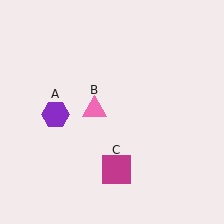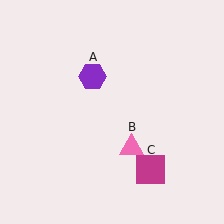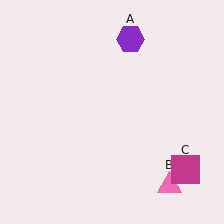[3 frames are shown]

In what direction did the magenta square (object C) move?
The magenta square (object C) moved right.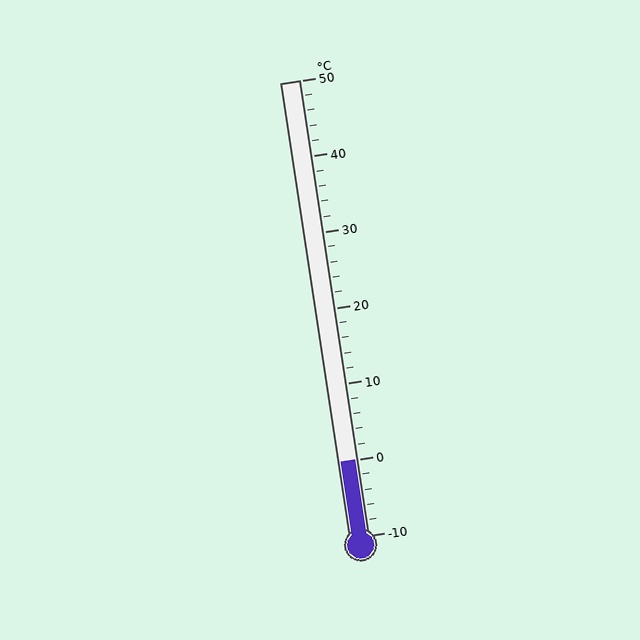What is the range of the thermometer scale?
The thermometer scale ranges from -10°C to 50°C.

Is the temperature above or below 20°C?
The temperature is below 20°C.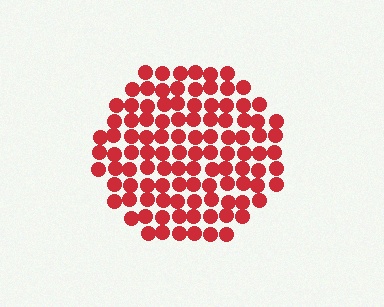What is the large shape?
The large shape is a circle.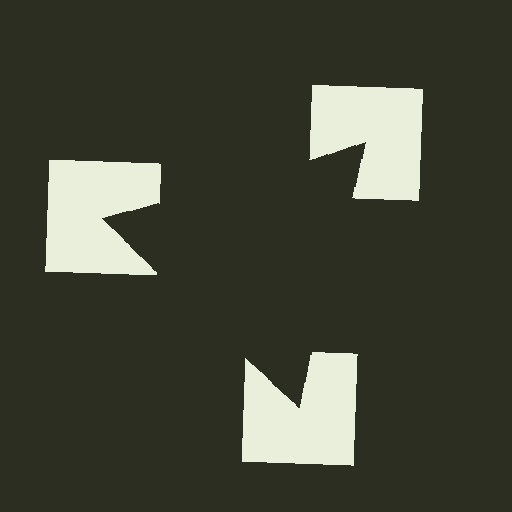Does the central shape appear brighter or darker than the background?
It typically appears slightly darker than the background, even though no actual brightness change is drawn.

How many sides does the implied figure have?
3 sides.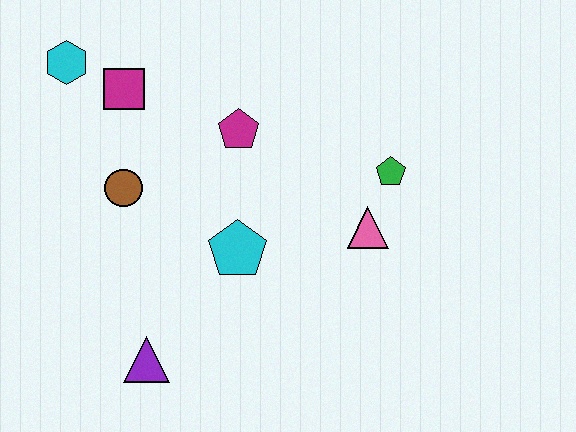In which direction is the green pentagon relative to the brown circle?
The green pentagon is to the right of the brown circle.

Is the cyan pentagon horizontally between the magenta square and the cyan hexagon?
No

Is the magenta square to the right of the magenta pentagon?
No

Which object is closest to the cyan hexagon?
The magenta square is closest to the cyan hexagon.